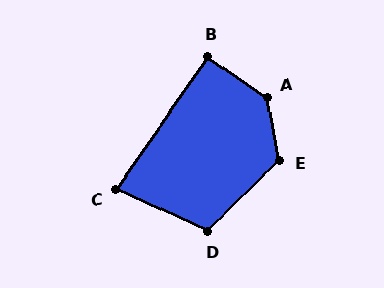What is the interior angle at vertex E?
Approximately 124 degrees (obtuse).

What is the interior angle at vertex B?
Approximately 90 degrees (approximately right).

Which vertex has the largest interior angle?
A, at approximately 135 degrees.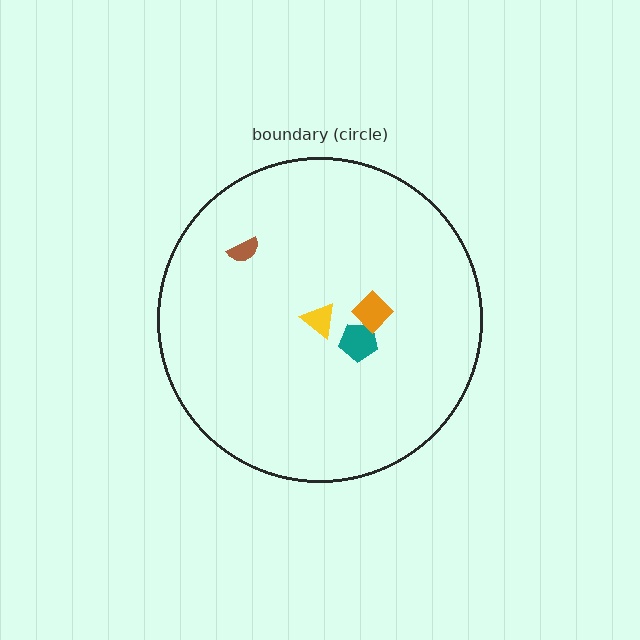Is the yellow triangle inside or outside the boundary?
Inside.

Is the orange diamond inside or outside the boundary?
Inside.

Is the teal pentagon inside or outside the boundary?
Inside.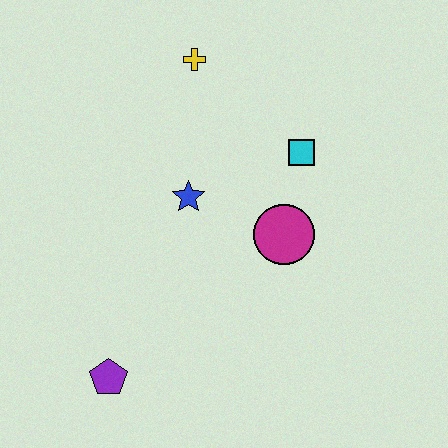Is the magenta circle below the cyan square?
Yes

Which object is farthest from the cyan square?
The purple pentagon is farthest from the cyan square.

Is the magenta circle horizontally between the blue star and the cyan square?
Yes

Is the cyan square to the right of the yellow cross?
Yes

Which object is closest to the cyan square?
The magenta circle is closest to the cyan square.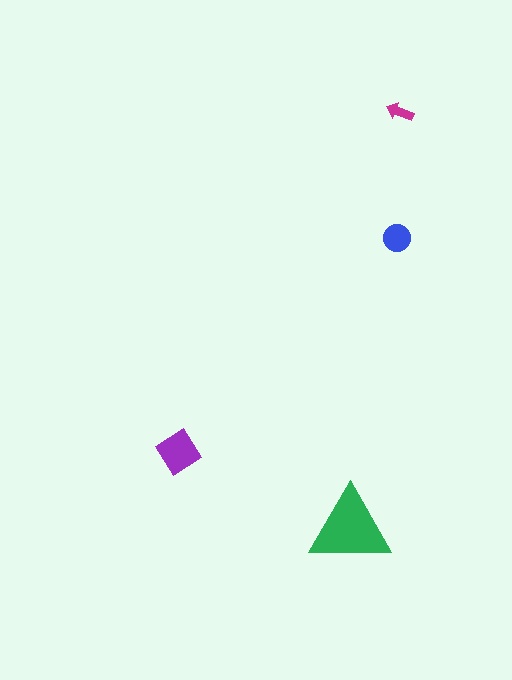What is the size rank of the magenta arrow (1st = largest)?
4th.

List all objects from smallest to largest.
The magenta arrow, the blue circle, the purple diamond, the green triangle.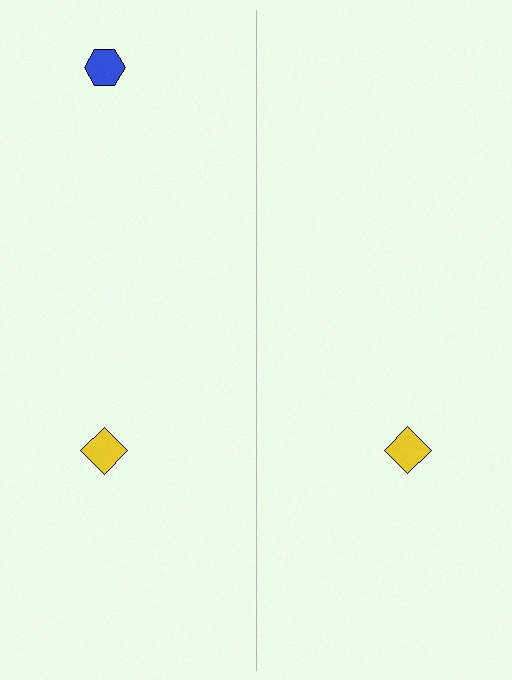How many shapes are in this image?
There are 3 shapes in this image.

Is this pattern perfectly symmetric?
No, the pattern is not perfectly symmetric. A blue hexagon is missing from the right side.